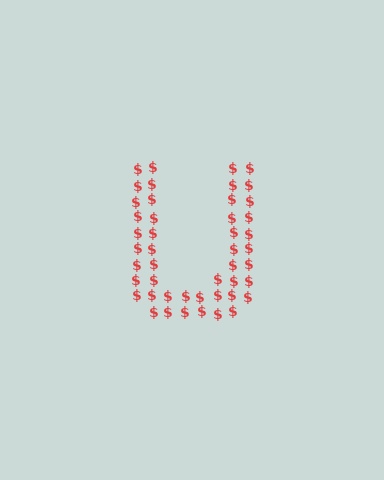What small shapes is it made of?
It is made of small dollar signs.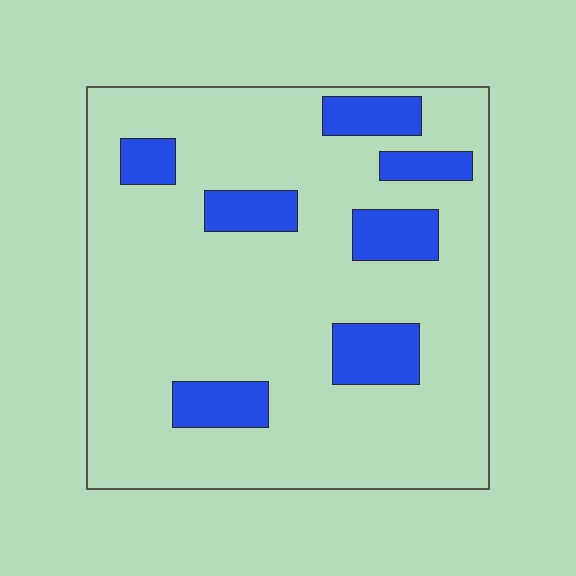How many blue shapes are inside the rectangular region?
7.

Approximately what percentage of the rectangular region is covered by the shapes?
Approximately 15%.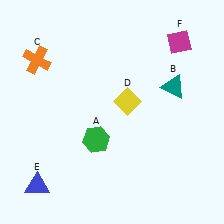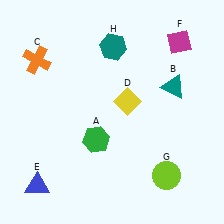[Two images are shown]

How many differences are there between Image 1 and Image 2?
There are 2 differences between the two images.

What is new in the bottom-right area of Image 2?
A lime circle (G) was added in the bottom-right area of Image 2.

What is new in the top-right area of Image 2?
A teal hexagon (H) was added in the top-right area of Image 2.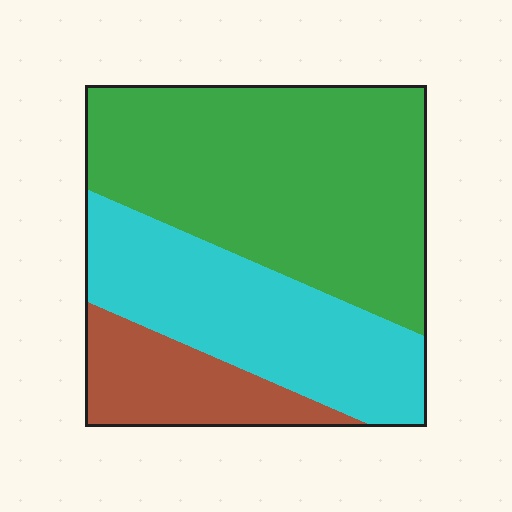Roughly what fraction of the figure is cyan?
Cyan takes up about one third (1/3) of the figure.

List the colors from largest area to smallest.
From largest to smallest: green, cyan, brown.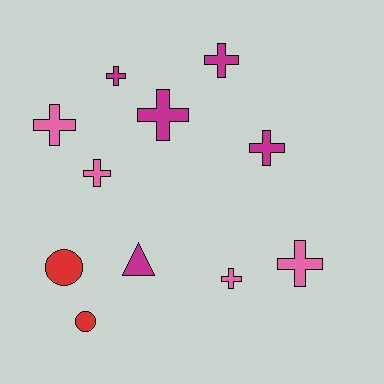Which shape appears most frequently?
Cross, with 8 objects.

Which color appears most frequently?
Magenta, with 5 objects.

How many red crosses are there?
There are no red crosses.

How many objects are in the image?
There are 11 objects.